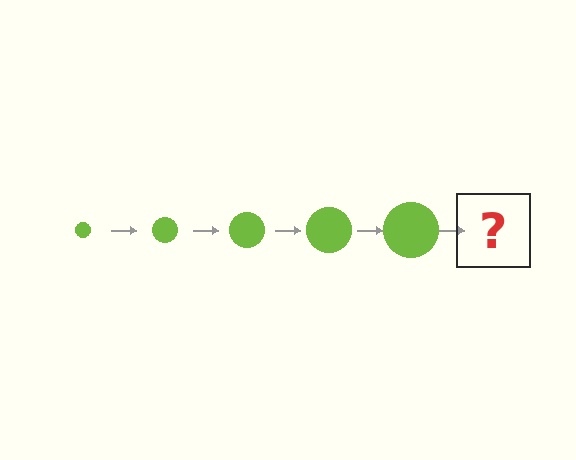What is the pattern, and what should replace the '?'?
The pattern is that the circle gets progressively larger each step. The '?' should be a lime circle, larger than the previous one.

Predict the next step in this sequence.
The next step is a lime circle, larger than the previous one.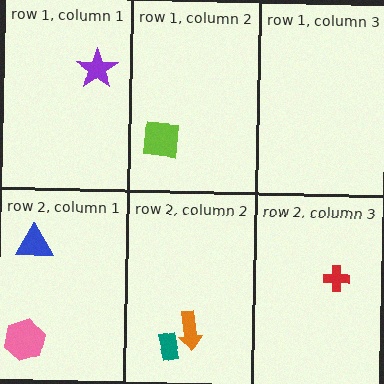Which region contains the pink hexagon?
The row 2, column 1 region.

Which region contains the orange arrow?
The row 2, column 2 region.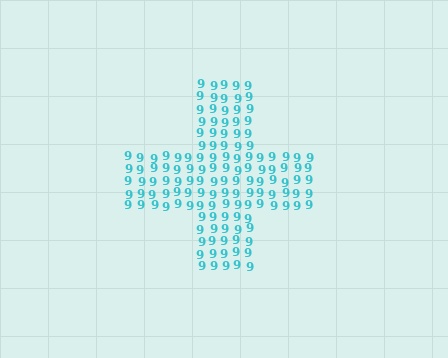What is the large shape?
The large shape is a cross.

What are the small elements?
The small elements are digit 9's.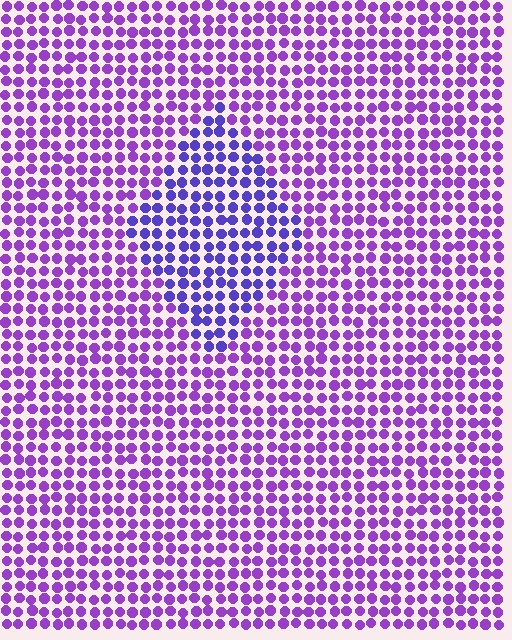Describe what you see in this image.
The image is filled with small purple elements in a uniform arrangement. A diamond-shaped region is visible where the elements are tinted to a slightly different hue, forming a subtle color boundary.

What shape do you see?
I see a diamond.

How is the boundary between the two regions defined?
The boundary is defined purely by a slight shift in hue (about 30 degrees). Spacing, size, and orientation are identical on both sides.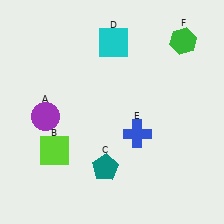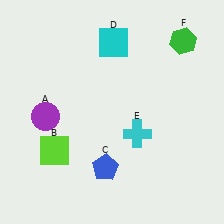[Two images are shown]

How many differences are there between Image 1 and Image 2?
There are 2 differences between the two images.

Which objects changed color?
C changed from teal to blue. E changed from blue to cyan.